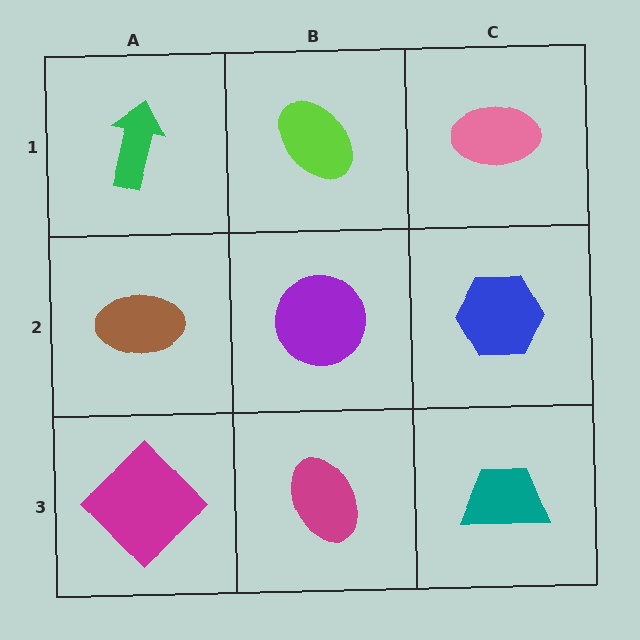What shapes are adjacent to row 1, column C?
A blue hexagon (row 2, column C), a lime ellipse (row 1, column B).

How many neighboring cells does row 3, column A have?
2.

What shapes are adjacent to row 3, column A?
A brown ellipse (row 2, column A), a magenta ellipse (row 3, column B).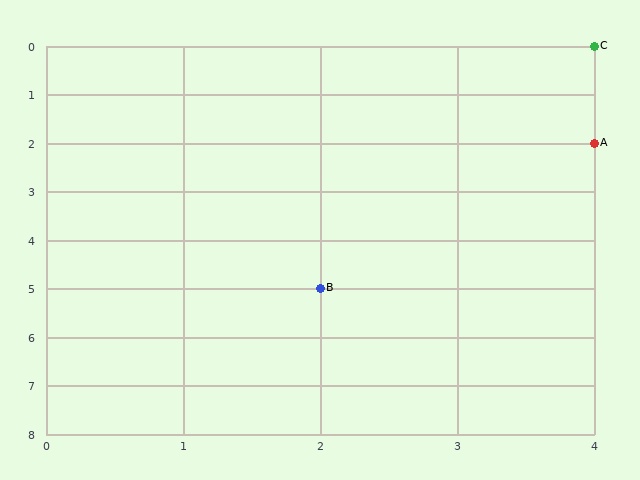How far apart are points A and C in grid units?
Points A and C are 2 rows apart.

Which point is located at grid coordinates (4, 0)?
Point C is at (4, 0).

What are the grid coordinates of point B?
Point B is at grid coordinates (2, 5).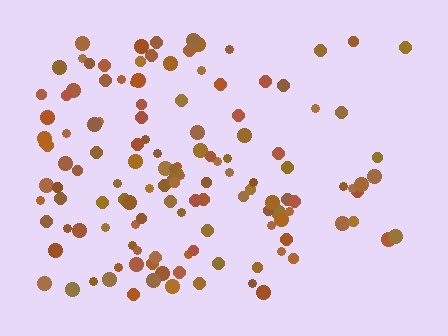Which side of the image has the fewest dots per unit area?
The right.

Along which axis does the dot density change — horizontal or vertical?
Horizontal.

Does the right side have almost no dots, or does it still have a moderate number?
Still a moderate number, just noticeably fewer than the left.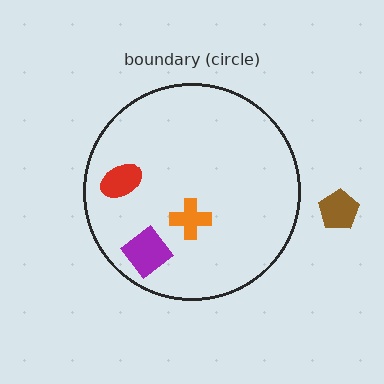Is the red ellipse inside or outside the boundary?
Inside.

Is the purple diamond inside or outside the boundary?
Inside.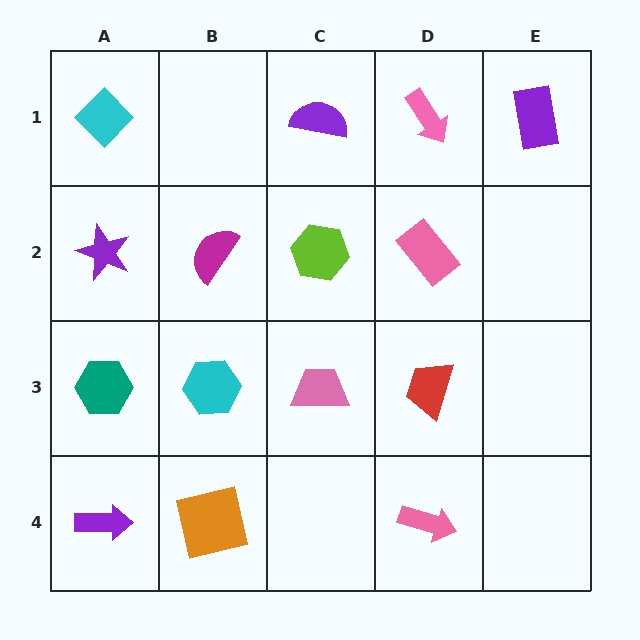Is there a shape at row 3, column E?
No, that cell is empty.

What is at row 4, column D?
A pink arrow.